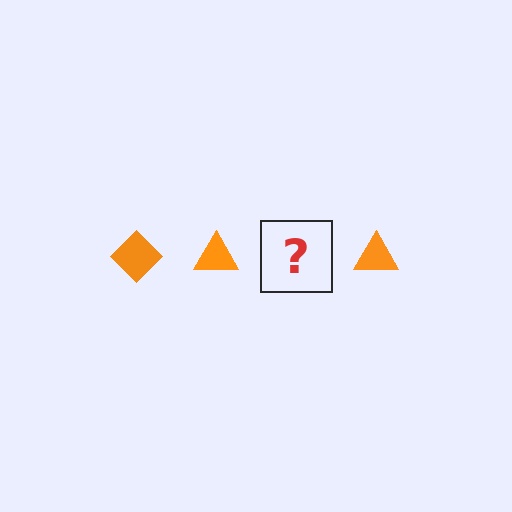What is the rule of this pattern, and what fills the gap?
The rule is that the pattern cycles through diamond, triangle shapes in orange. The gap should be filled with an orange diamond.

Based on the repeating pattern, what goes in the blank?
The blank should be an orange diamond.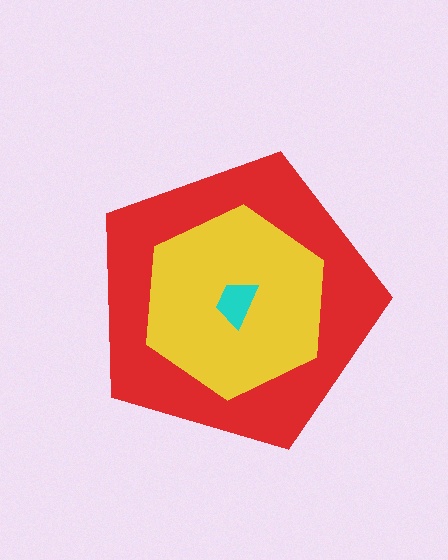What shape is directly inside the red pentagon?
The yellow hexagon.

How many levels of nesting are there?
3.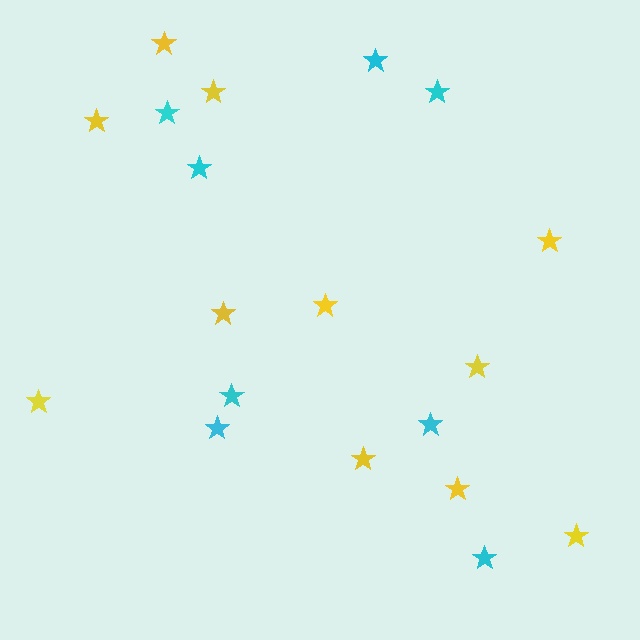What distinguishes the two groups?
There are 2 groups: one group of yellow stars (11) and one group of cyan stars (8).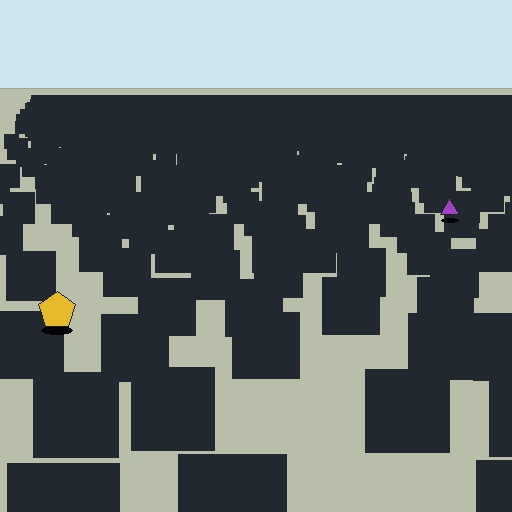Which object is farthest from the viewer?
The purple triangle is farthest from the viewer. It appears smaller and the ground texture around it is denser.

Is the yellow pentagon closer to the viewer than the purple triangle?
Yes. The yellow pentagon is closer — you can tell from the texture gradient: the ground texture is coarser near it.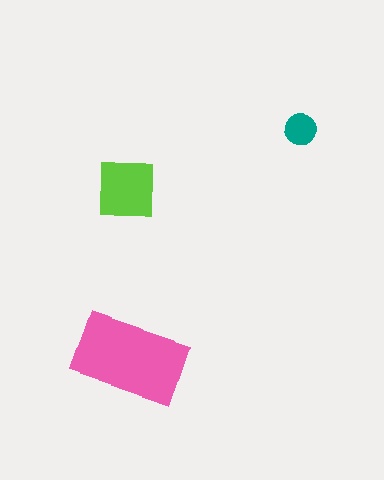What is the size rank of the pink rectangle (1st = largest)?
1st.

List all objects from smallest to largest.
The teal circle, the lime square, the pink rectangle.